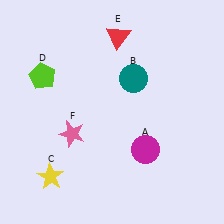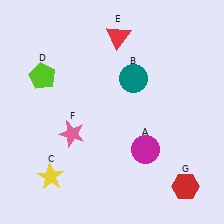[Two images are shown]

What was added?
A red hexagon (G) was added in Image 2.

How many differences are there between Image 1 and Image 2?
There is 1 difference between the two images.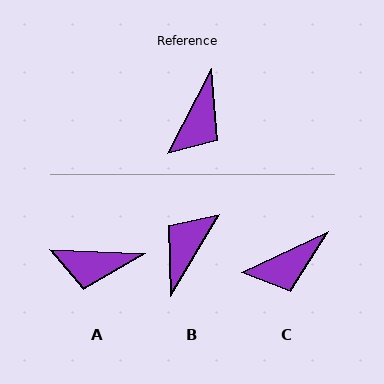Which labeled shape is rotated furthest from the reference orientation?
B, about 177 degrees away.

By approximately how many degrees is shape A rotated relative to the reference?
Approximately 64 degrees clockwise.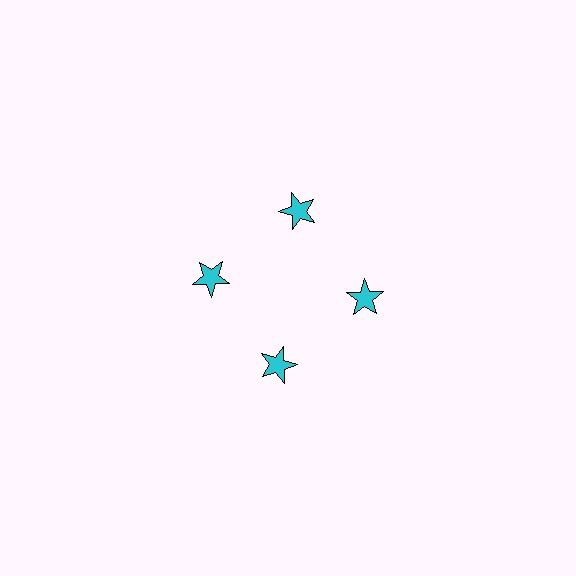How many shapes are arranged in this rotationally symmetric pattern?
There are 4 shapes, arranged in 4 groups of 1.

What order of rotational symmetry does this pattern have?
This pattern has 4-fold rotational symmetry.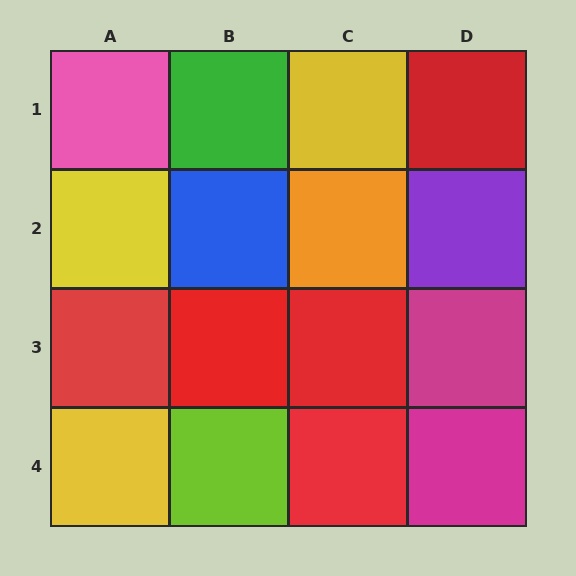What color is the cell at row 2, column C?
Orange.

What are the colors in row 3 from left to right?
Red, red, red, magenta.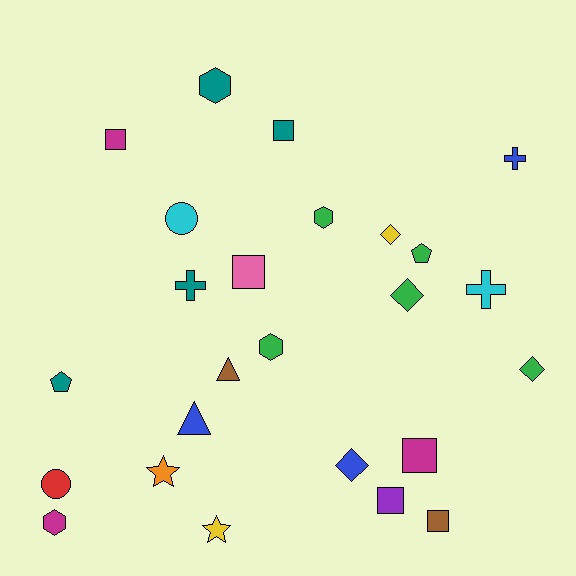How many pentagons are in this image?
There are 2 pentagons.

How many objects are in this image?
There are 25 objects.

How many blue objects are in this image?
There are 3 blue objects.